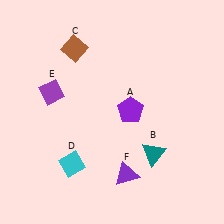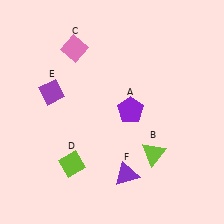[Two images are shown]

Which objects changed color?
B changed from teal to lime. C changed from brown to pink. D changed from cyan to lime.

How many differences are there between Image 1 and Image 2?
There are 3 differences between the two images.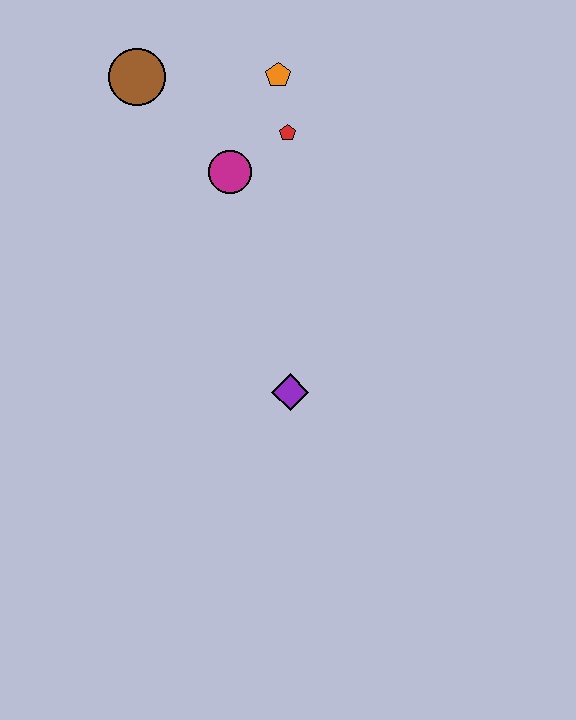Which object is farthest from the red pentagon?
The purple diamond is farthest from the red pentagon.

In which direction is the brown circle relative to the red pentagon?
The brown circle is to the left of the red pentagon.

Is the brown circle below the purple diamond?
No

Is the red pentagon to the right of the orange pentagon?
Yes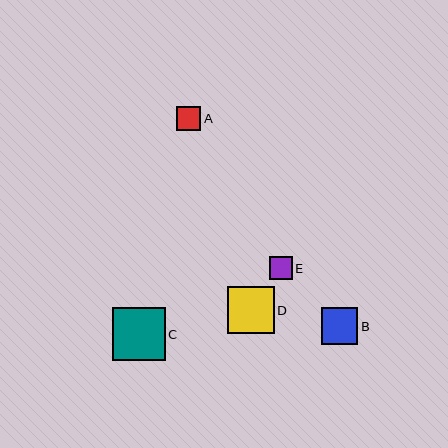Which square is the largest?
Square C is the largest with a size of approximately 53 pixels.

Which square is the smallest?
Square E is the smallest with a size of approximately 22 pixels.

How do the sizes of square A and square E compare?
Square A and square E are approximately the same size.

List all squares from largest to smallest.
From largest to smallest: C, D, B, A, E.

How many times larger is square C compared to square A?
Square C is approximately 2.2 times the size of square A.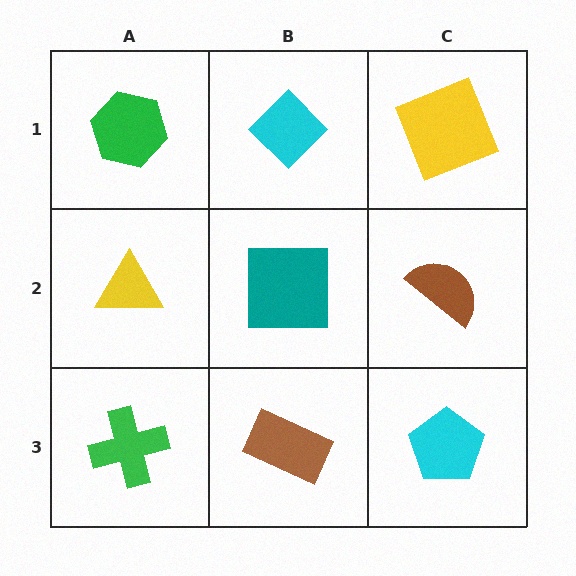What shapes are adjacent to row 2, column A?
A green hexagon (row 1, column A), a green cross (row 3, column A), a teal square (row 2, column B).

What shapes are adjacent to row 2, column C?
A yellow square (row 1, column C), a cyan pentagon (row 3, column C), a teal square (row 2, column B).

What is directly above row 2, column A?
A green hexagon.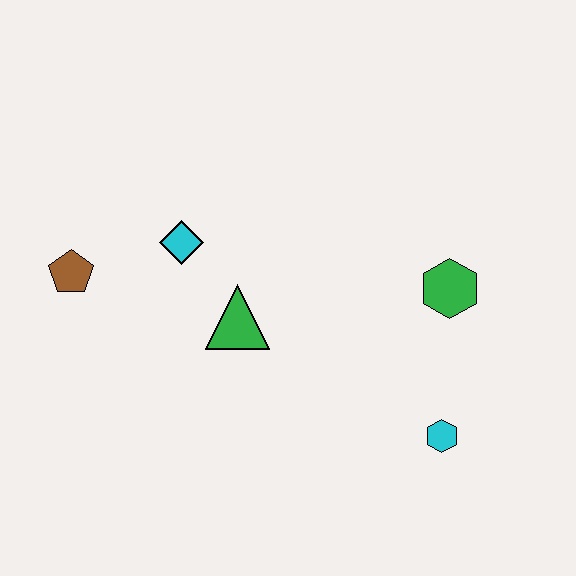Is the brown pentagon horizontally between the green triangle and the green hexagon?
No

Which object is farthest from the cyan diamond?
The cyan hexagon is farthest from the cyan diamond.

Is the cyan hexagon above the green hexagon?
No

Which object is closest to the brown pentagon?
The cyan diamond is closest to the brown pentagon.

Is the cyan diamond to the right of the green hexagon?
No